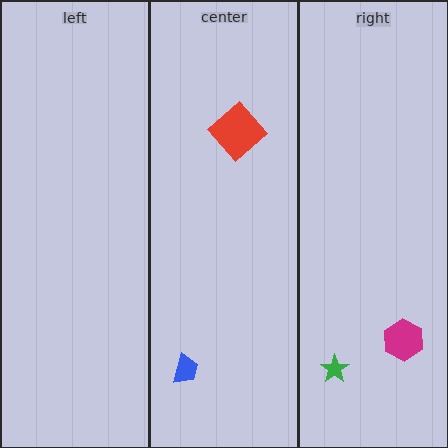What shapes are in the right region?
The green star, the magenta hexagon.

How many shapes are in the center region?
2.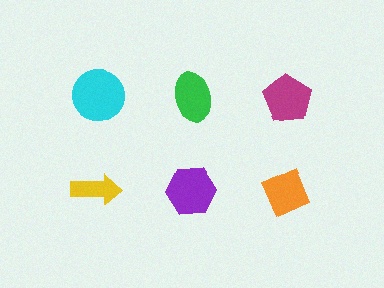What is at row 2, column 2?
A purple hexagon.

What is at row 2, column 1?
A yellow arrow.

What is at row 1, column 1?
A cyan circle.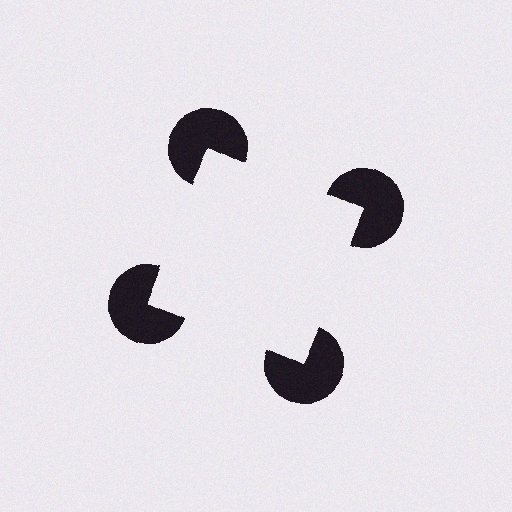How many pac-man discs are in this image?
There are 4 — one at each vertex of the illusory square.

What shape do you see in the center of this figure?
An illusory square — its edges are inferred from the aligned wedge cuts in the pac-man discs, not physically drawn.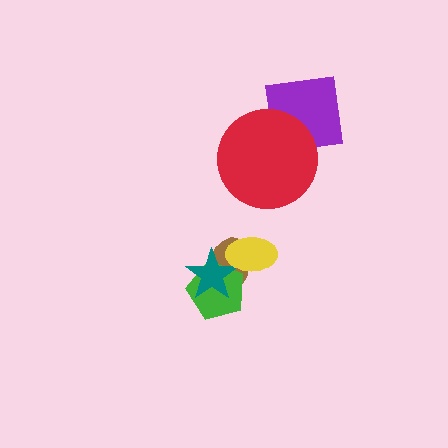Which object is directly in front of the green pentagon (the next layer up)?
The teal star is directly in front of the green pentagon.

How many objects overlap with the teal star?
3 objects overlap with the teal star.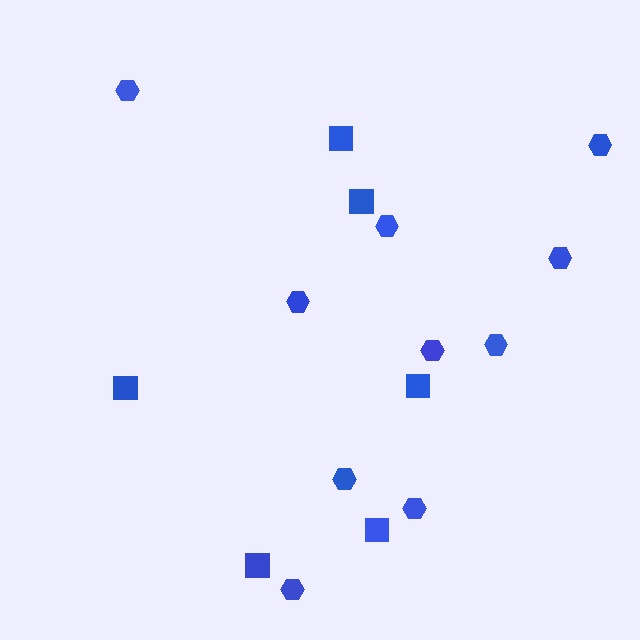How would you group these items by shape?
There are 2 groups: one group of hexagons (10) and one group of squares (6).